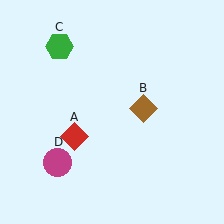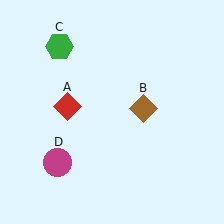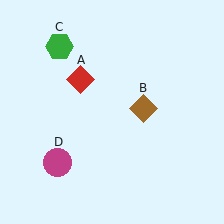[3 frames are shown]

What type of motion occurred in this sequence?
The red diamond (object A) rotated clockwise around the center of the scene.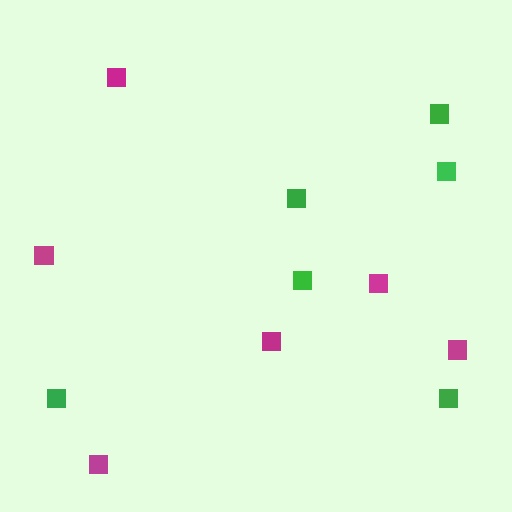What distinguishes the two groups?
There are 2 groups: one group of green squares (6) and one group of magenta squares (6).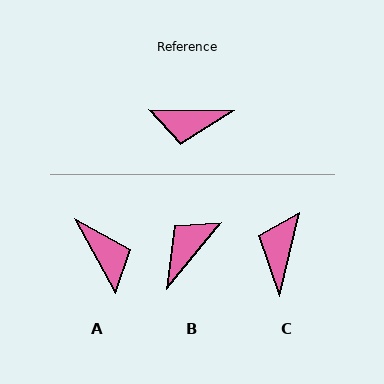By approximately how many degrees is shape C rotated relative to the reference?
Approximately 103 degrees clockwise.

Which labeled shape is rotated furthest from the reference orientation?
B, about 129 degrees away.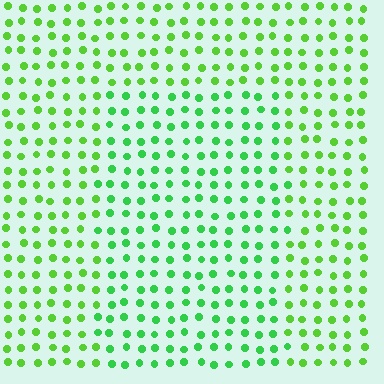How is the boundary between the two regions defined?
The boundary is defined purely by a slight shift in hue (about 24 degrees). Spacing, size, and orientation are identical on both sides.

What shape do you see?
I see a rectangle.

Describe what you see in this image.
The image is filled with small lime elements in a uniform arrangement. A rectangle-shaped region is visible where the elements are tinted to a slightly different hue, forming a subtle color boundary.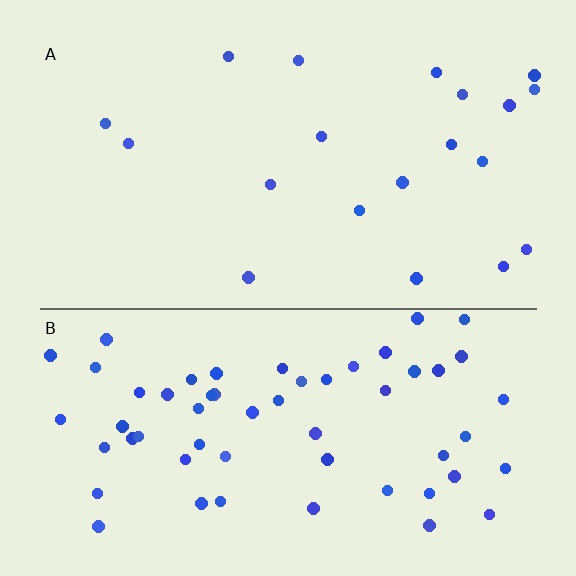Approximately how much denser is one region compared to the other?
Approximately 2.9× — region B over region A.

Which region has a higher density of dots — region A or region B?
B (the bottom).